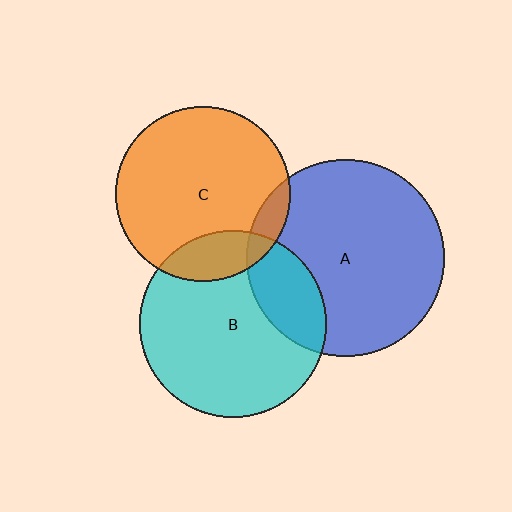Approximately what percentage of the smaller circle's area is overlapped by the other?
Approximately 20%.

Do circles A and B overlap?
Yes.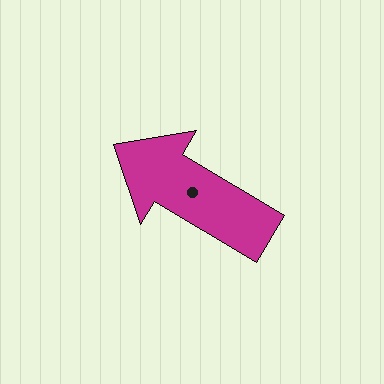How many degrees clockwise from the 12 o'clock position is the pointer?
Approximately 301 degrees.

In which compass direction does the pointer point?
Northwest.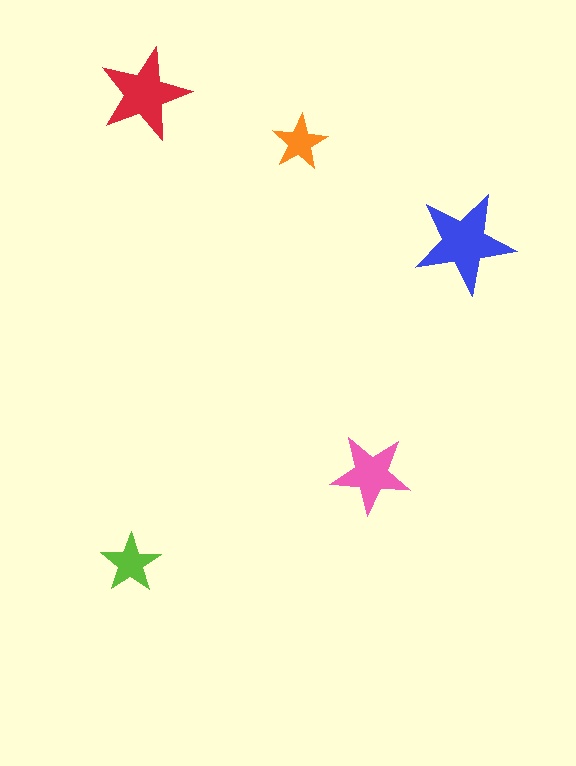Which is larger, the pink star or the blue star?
The blue one.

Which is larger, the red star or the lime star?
The red one.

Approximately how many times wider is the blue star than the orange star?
About 2 times wider.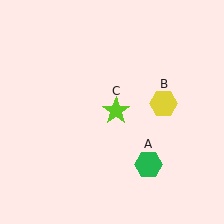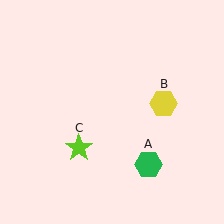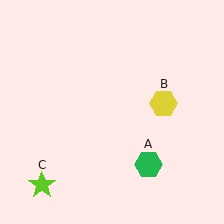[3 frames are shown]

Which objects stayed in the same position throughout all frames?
Green hexagon (object A) and yellow hexagon (object B) remained stationary.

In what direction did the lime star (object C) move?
The lime star (object C) moved down and to the left.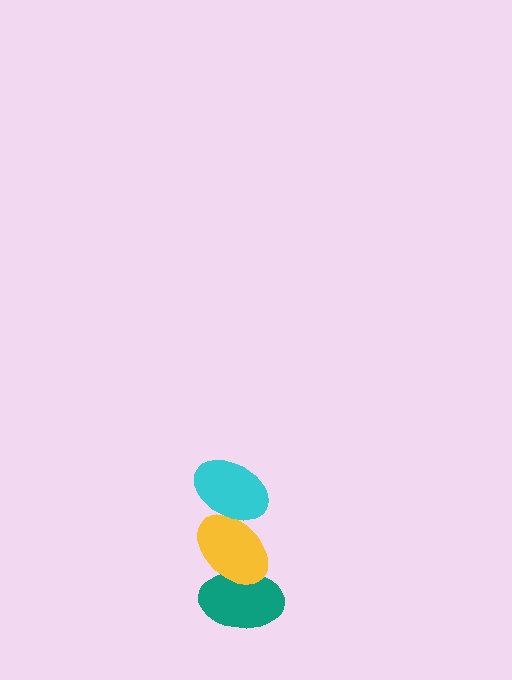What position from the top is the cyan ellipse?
The cyan ellipse is 1st from the top.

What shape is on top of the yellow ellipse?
The cyan ellipse is on top of the yellow ellipse.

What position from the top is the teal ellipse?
The teal ellipse is 3rd from the top.